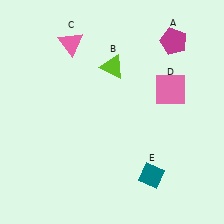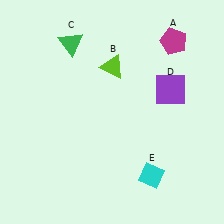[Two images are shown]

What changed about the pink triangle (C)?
In Image 1, C is pink. In Image 2, it changed to green.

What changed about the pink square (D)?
In Image 1, D is pink. In Image 2, it changed to purple.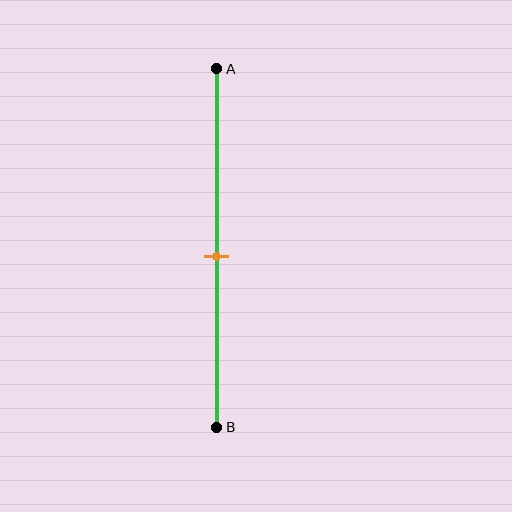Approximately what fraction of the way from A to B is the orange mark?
The orange mark is approximately 50% of the way from A to B.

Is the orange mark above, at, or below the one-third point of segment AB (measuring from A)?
The orange mark is below the one-third point of segment AB.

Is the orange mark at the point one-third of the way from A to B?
No, the mark is at about 50% from A, not at the 33% one-third point.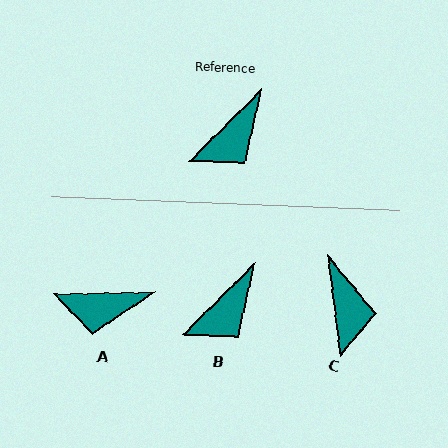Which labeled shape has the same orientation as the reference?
B.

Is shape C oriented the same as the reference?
No, it is off by about 53 degrees.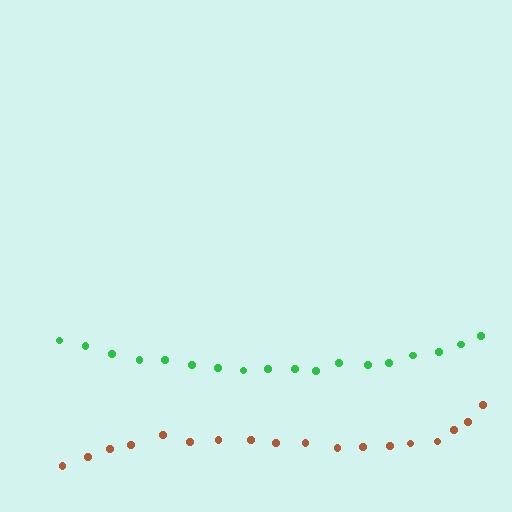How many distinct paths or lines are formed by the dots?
There are 2 distinct paths.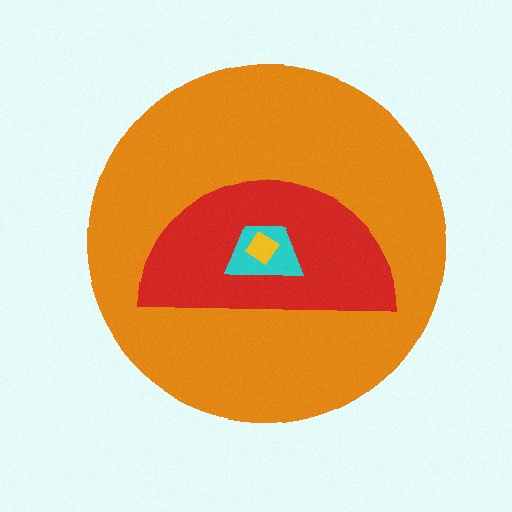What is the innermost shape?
The yellow diamond.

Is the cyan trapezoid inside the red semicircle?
Yes.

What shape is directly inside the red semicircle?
The cyan trapezoid.